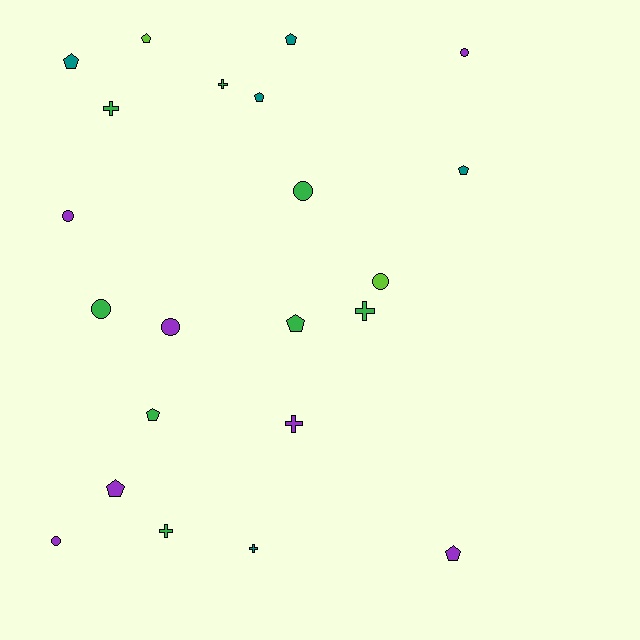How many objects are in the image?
There are 22 objects.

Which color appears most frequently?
Green, with 8 objects.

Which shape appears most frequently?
Pentagon, with 9 objects.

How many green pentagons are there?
There are 2 green pentagons.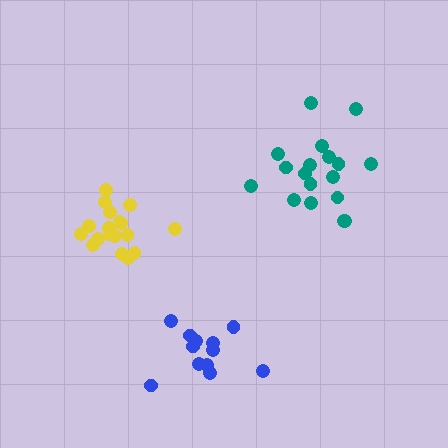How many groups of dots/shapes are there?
There are 3 groups.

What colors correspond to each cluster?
The clusters are colored: blue, teal, yellow.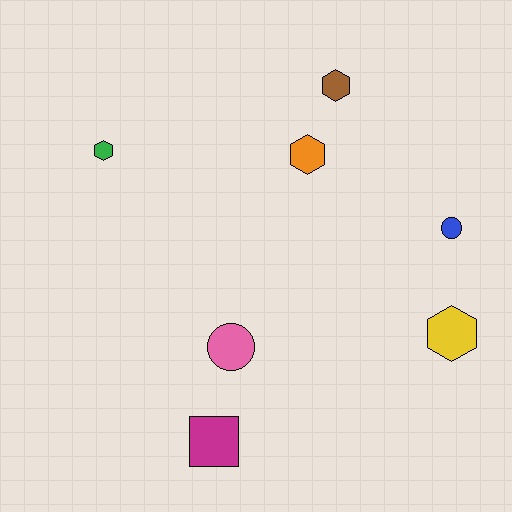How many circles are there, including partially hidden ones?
There are 2 circles.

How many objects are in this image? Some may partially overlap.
There are 7 objects.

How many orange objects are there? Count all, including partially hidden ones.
There is 1 orange object.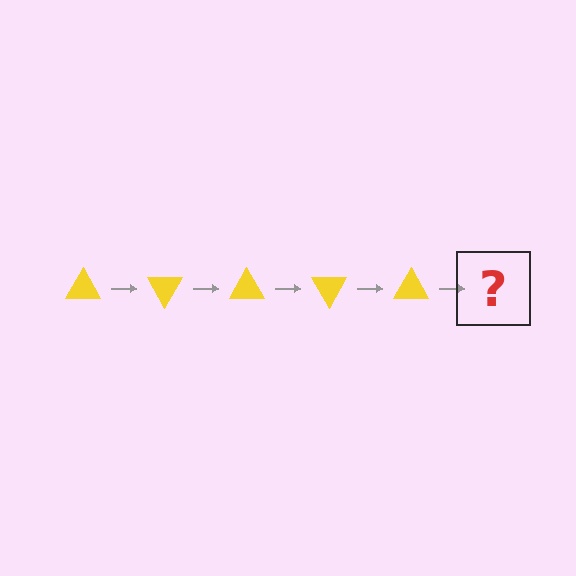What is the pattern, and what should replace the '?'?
The pattern is that the triangle rotates 60 degrees each step. The '?' should be a yellow triangle rotated 300 degrees.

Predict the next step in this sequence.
The next step is a yellow triangle rotated 300 degrees.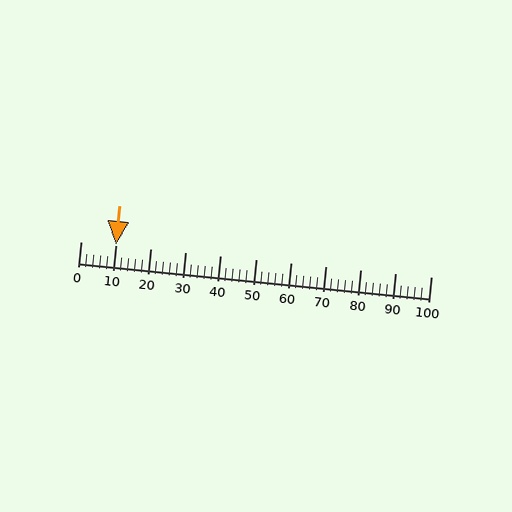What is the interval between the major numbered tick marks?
The major tick marks are spaced 10 units apart.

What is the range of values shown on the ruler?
The ruler shows values from 0 to 100.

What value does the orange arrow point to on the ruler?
The orange arrow points to approximately 10.